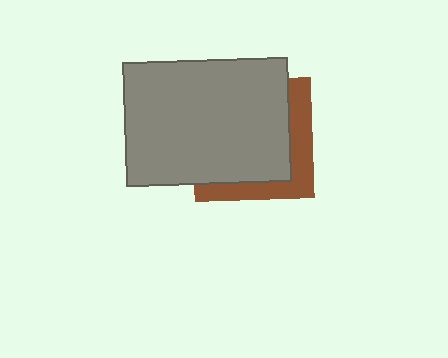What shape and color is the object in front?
The object in front is a gray rectangle.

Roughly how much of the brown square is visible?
A small part of it is visible (roughly 30%).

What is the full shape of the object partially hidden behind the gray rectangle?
The partially hidden object is a brown square.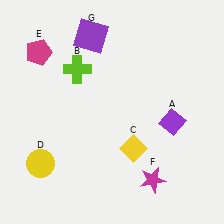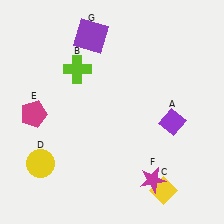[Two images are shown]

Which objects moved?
The objects that moved are: the yellow diamond (C), the magenta pentagon (E).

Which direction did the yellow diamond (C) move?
The yellow diamond (C) moved down.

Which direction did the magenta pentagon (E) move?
The magenta pentagon (E) moved down.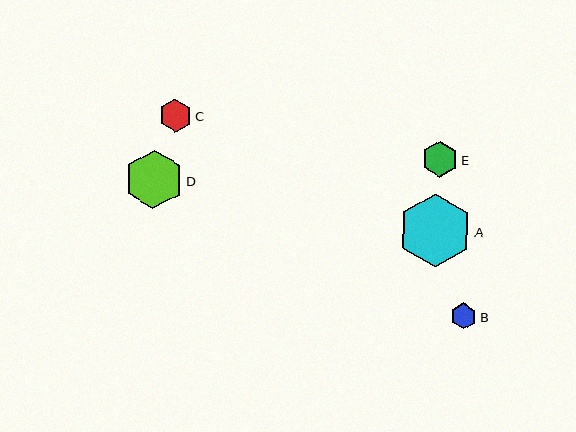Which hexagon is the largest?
Hexagon A is the largest with a size of approximately 73 pixels.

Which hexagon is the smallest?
Hexagon B is the smallest with a size of approximately 26 pixels.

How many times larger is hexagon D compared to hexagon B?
Hexagon D is approximately 2.2 times the size of hexagon B.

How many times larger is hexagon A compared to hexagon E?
Hexagon A is approximately 2.0 times the size of hexagon E.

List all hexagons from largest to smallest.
From largest to smallest: A, D, E, C, B.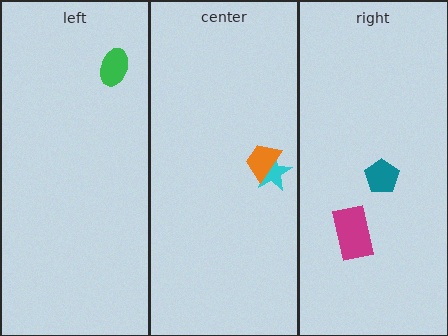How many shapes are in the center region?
2.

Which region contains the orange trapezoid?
The center region.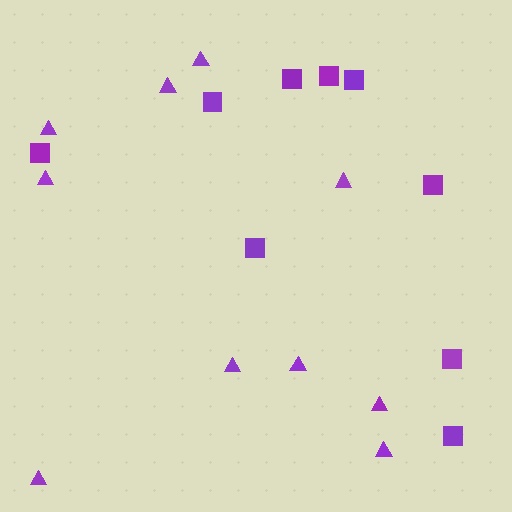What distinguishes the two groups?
There are 2 groups: one group of squares (9) and one group of triangles (10).